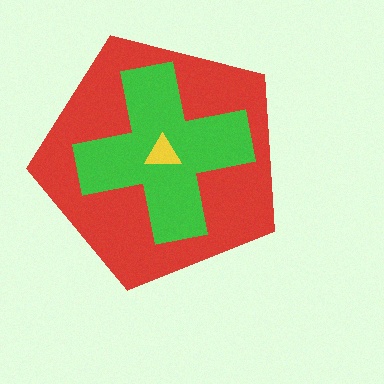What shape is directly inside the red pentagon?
The green cross.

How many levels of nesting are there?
3.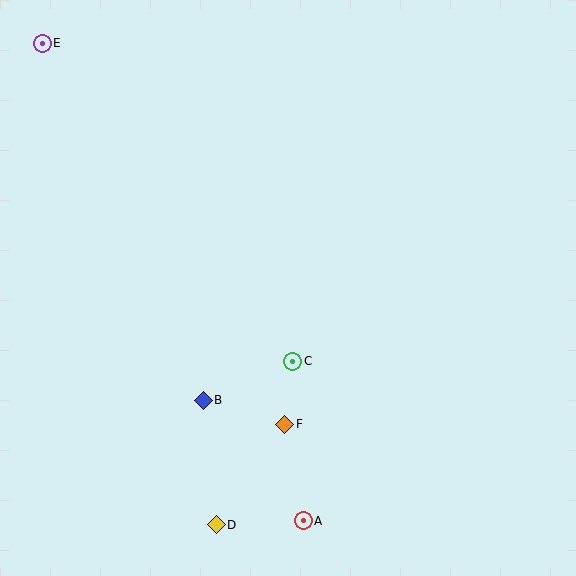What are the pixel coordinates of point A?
Point A is at (303, 521).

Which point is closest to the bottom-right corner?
Point A is closest to the bottom-right corner.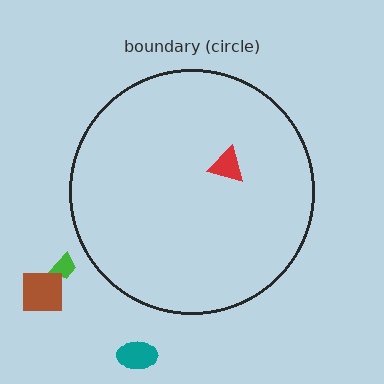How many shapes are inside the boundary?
1 inside, 3 outside.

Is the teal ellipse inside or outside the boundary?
Outside.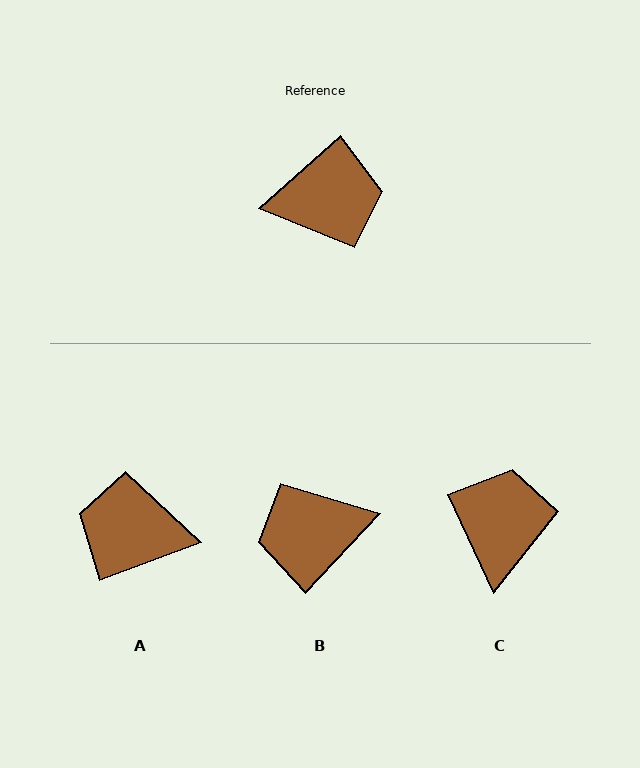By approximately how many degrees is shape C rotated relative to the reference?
Approximately 73 degrees counter-clockwise.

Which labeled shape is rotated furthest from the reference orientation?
B, about 175 degrees away.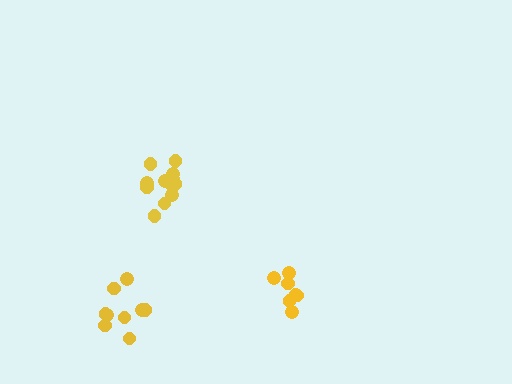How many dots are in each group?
Group 1: 12 dots, Group 2: 7 dots, Group 3: 9 dots (28 total).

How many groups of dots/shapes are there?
There are 3 groups.